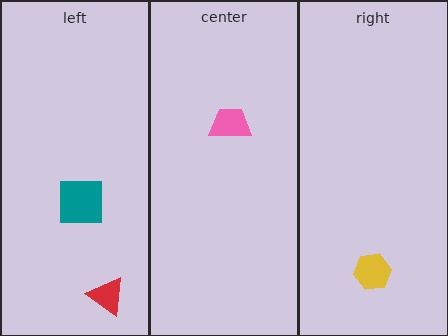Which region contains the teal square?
The left region.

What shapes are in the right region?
The yellow hexagon.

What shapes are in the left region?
The teal square, the red triangle.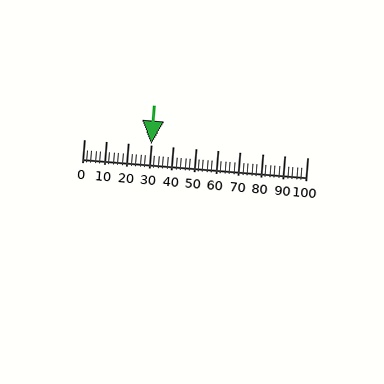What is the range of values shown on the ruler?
The ruler shows values from 0 to 100.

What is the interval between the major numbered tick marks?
The major tick marks are spaced 10 units apart.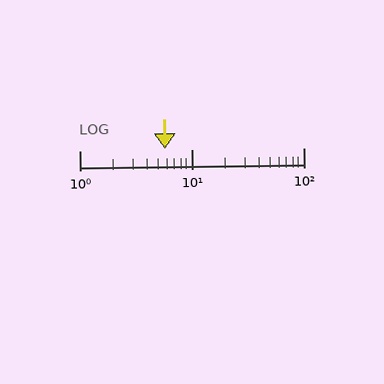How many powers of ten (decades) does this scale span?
The scale spans 2 decades, from 1 to 100.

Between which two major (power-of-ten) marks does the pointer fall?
The pointer is between 1 and 10.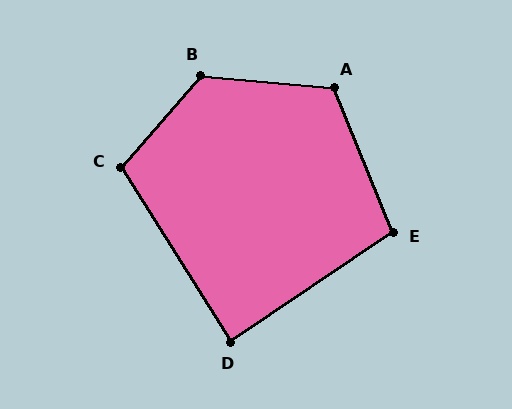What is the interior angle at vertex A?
Approximately 118 degrees (obtuse).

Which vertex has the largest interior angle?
B, at approximately 126 degrees.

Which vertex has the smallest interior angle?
D, at approximately 88 degrees.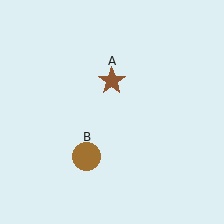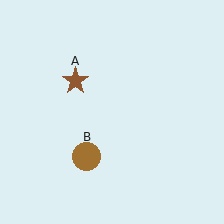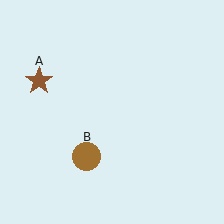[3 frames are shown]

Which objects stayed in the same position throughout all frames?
Brown circle (object B) remained stationary.